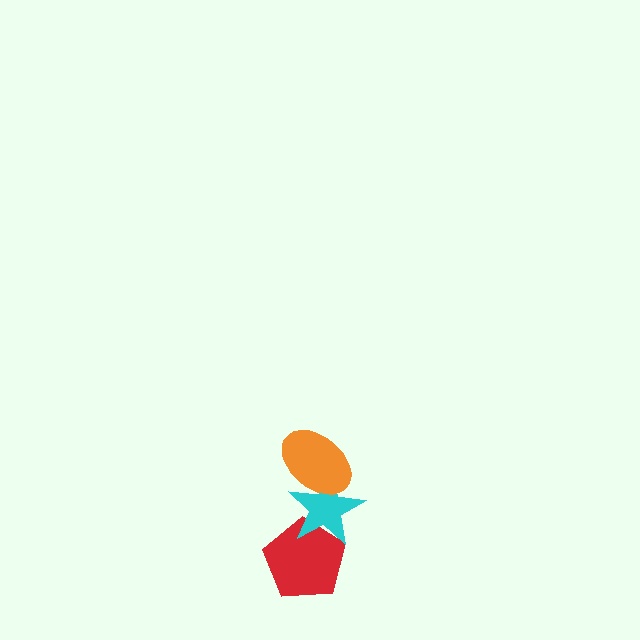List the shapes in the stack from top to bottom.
From top to bottom: the orange ellipse, the cyan star, the red pentagon.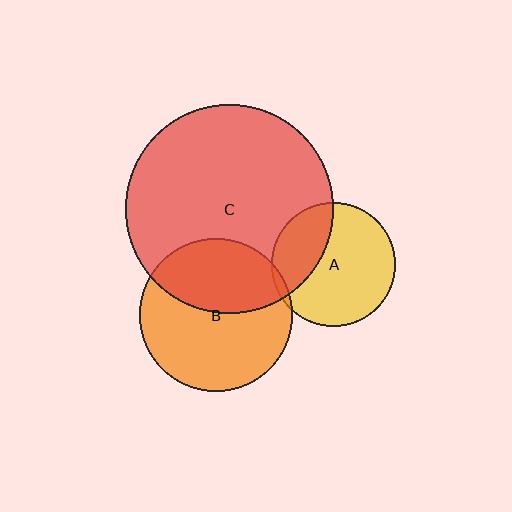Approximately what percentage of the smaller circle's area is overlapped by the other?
Approximately 30%.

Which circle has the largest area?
Circle C (red).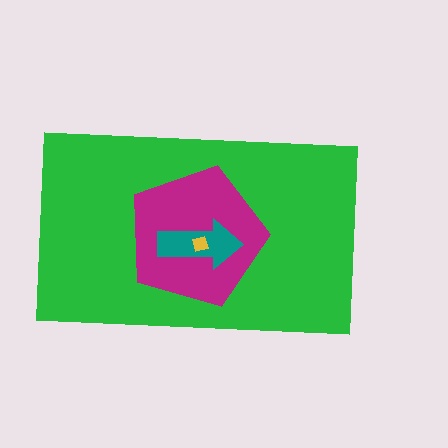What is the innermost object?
The yellow square.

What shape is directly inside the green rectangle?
The magenta pentagon.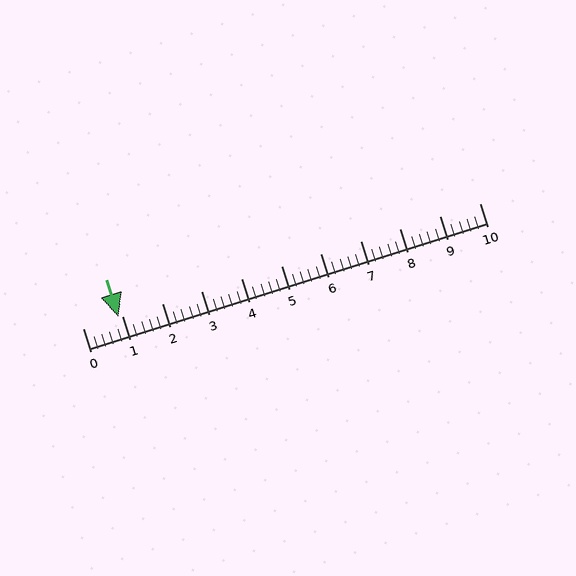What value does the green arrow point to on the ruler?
The green arrow points to approximately 0.9.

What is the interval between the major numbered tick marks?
The major tick marks are spaced 1 units apart.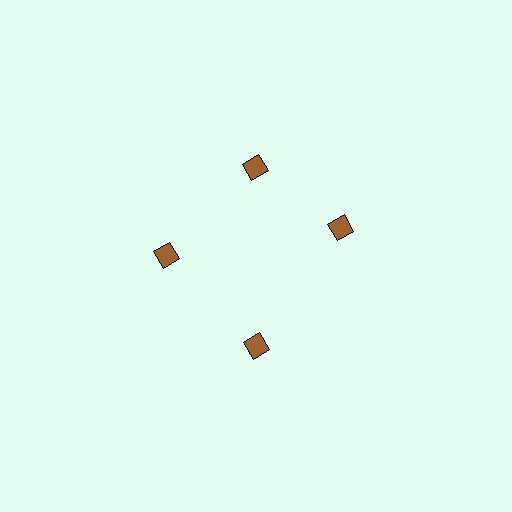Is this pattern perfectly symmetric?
No. The 4 brown diamonds are arranged in a ring, but one element near the 3 o'clock position is rotated out of alignment along the ring, breaking the 4-fold rotational symmetry.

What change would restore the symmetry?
The symmetry would be restored by rotating it back into even spacing with its neighbors so that all 4 diamonds sit at equal angles and equal distance from the center.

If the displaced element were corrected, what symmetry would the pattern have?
It would have 4-fold rotational symmetry — the pattern would map onto itself every 90 degrees.